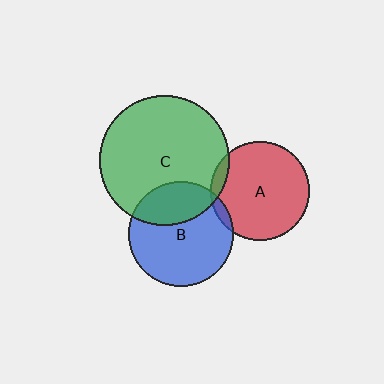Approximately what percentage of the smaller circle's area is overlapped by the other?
Approximately 30%.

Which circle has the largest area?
Circle C (green).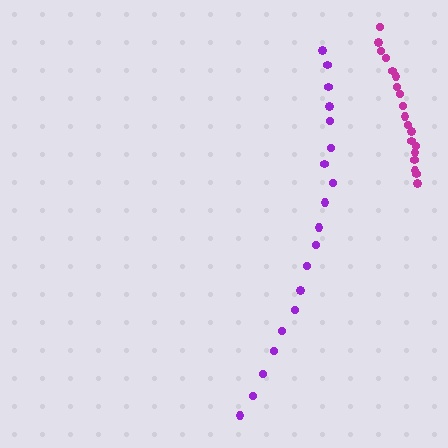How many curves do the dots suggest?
There are 2 distinct paths.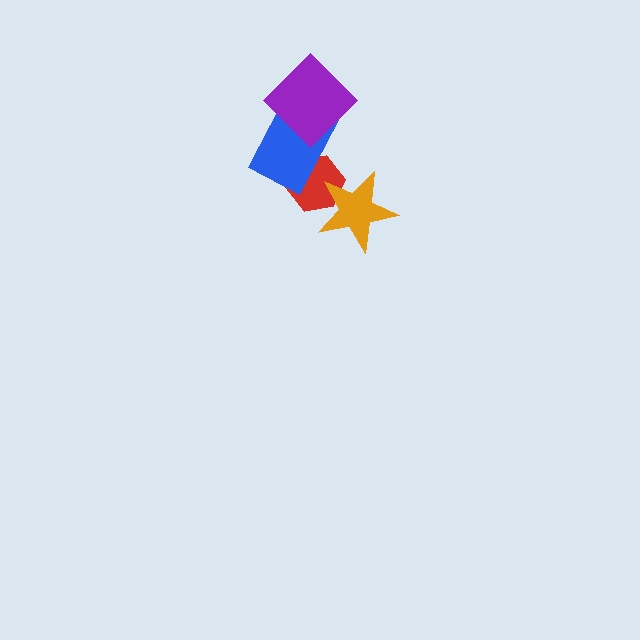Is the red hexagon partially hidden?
Yes, it is partially covered by another shape.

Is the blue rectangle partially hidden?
Yes, it is partially covered by another shape.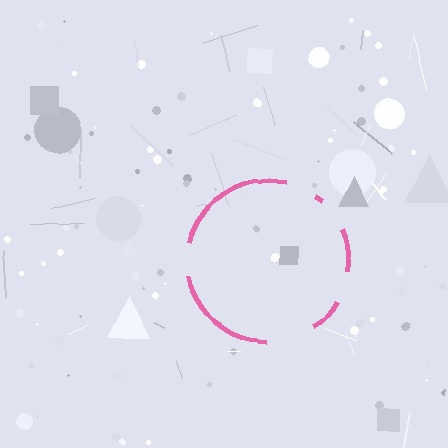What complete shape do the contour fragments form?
The contour fragments form a circle.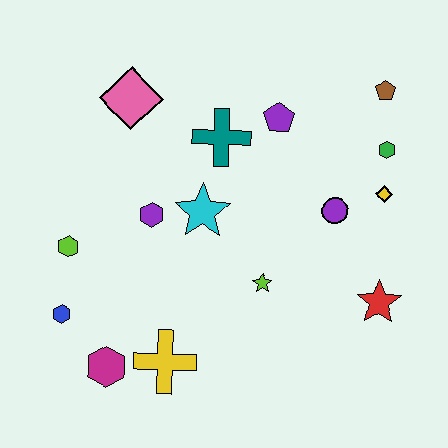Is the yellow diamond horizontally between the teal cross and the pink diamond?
No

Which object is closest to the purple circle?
The yellow diamond is closest to the purple circle.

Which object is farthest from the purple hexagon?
The brown pentagon is farthest from the purple hexagon.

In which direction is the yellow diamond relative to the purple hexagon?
The yellow diamond is to the right of the purple hexagon.